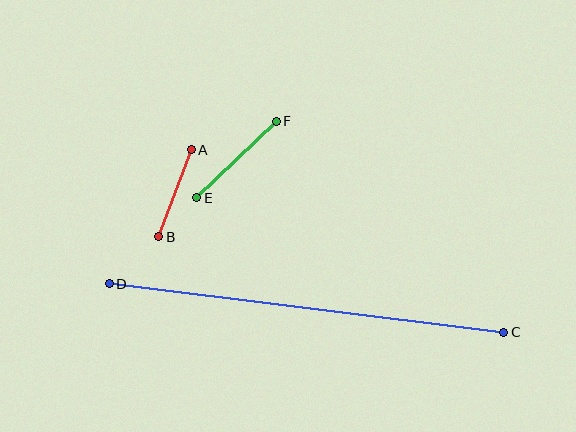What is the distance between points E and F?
The distance is approximately 110 pixels.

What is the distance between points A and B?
The distance is approximately 93 pixels.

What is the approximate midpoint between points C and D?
The midpoint is at approximately (306, 308) pixels.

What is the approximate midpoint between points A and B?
The midpoint is at approximately (175, 193) pixels.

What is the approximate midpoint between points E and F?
The midpoint is at approximately (237, 159) pixels.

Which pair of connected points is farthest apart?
Points C and D are farthest apart.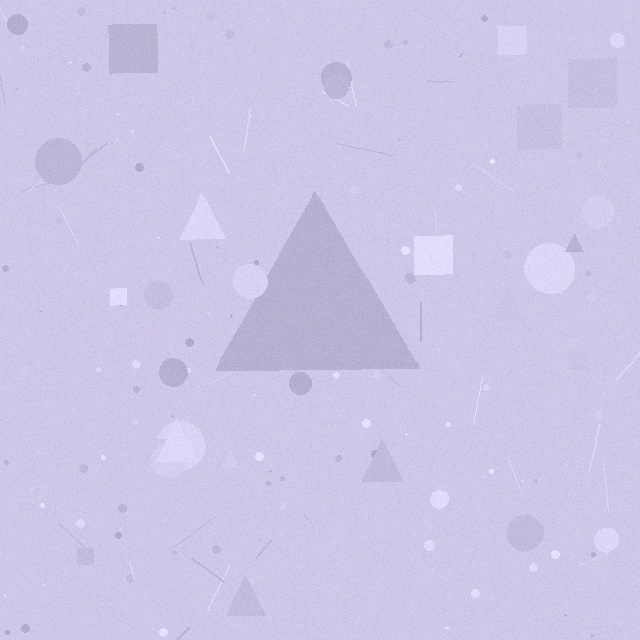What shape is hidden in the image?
A triangle is hidden in the image.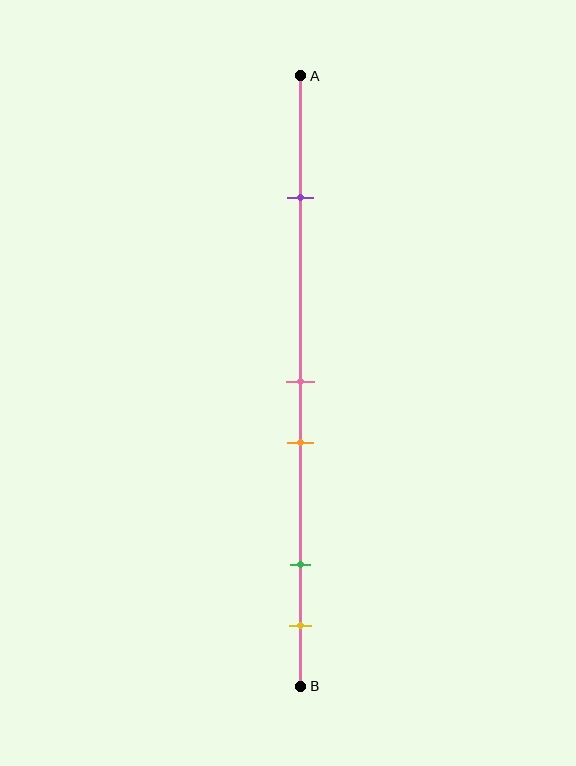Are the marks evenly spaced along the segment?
No, the marks are not evenly spaced.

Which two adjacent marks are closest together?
The pink and orange marks are the closest adjacent pair.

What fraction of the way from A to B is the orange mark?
The orange mark is approximately 60% (0.6) of the way from A to B.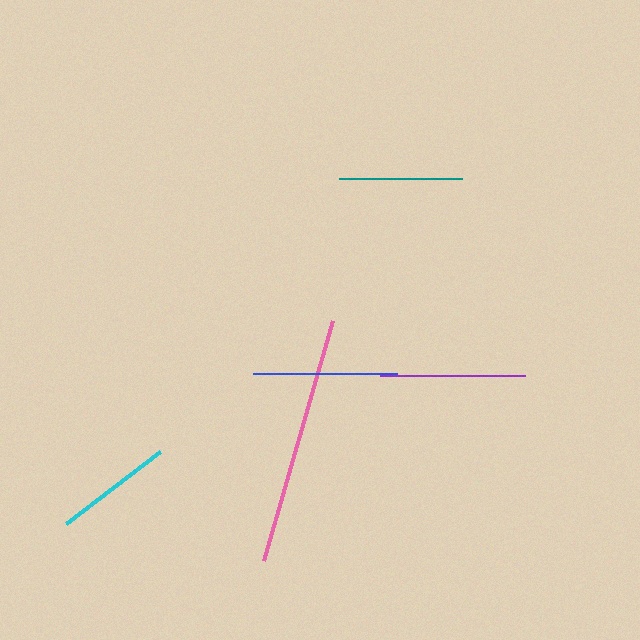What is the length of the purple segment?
The purple segment is approximately 145 pixels long.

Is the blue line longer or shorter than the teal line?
The blue line is longer than the teal line.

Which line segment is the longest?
The pink line is the longest at approximately 250 pixels.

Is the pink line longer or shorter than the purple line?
The pink line is longer than the purple line.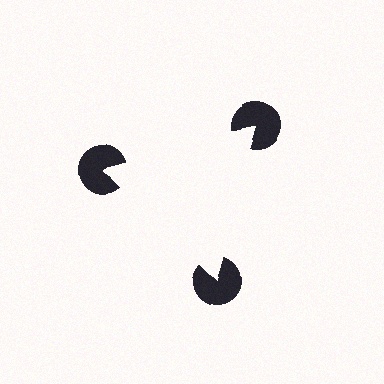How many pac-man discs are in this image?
There are 3 — one at each vertex of the illusory triangle.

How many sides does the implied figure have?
3 sides.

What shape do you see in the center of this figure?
An illusory triangle — its edges are inferred from the aligned wedge cuts in the pac-man discs, not physically drawn.